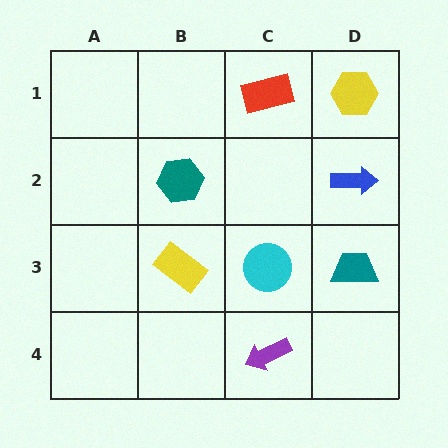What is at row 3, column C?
A cyan circle.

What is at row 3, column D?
A teal trapezoid.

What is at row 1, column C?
A red rectangle.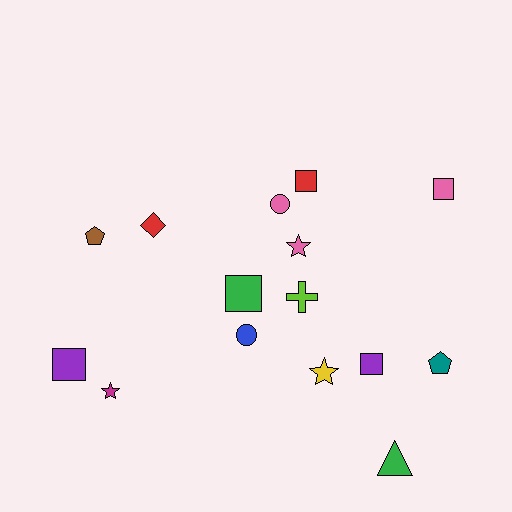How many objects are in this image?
There are 15 objects.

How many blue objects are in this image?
There is 1 blue object.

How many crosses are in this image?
There is 1 cross.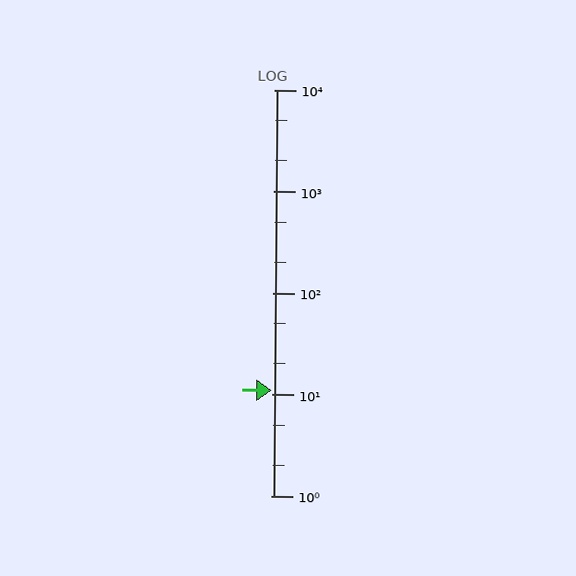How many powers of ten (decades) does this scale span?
The scale spans 4 decades, from 1 to 10000.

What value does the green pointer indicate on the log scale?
The pointer indicates approximately 11.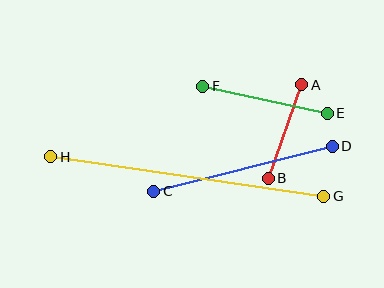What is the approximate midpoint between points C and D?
The midpoint is at approximately (243, 169) pixels.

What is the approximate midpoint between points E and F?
The midpoint is at approximately (265, 100) pixels.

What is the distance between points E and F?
The distance is approximately 127 pixels.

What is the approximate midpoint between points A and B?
The midpoint is at approximately (285, 131) pixels.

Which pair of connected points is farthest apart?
Points G and H are farthest apart.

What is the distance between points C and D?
The distance is approximately 184 pixels.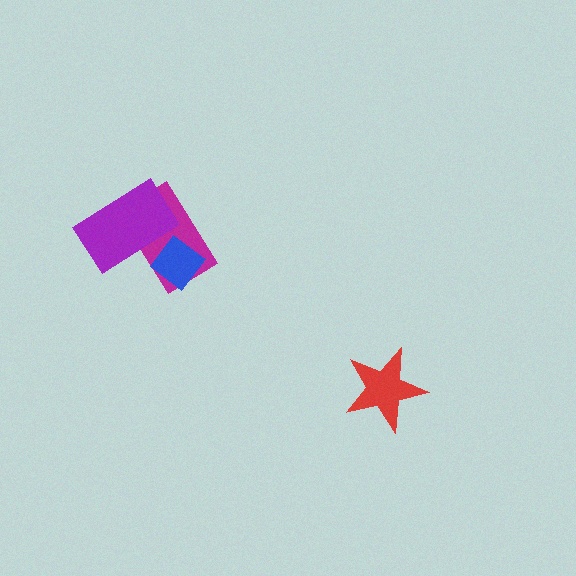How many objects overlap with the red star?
0 objects overlap with the red star.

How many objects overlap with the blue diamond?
2 objects overlap with the blue diamond.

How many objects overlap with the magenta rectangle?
2 objects overlap with the magenta rectangle.